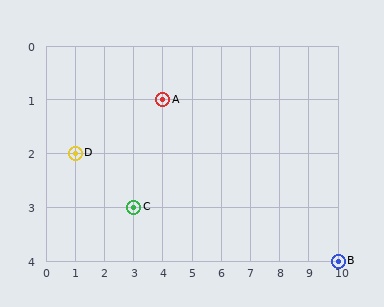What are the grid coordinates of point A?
Point A is at grid coordinates (4, 1).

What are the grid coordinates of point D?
Point D is at grid coordinates (1, 2).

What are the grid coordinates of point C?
Point C is at grid coordinates (3, 3).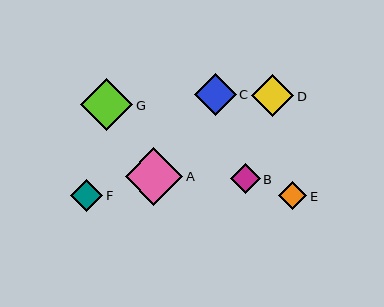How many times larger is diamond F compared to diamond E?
Diamond F is approximately 1.1 times the size of diamond E.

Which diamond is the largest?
Diamond A is the largest with a size of approximately 58 pixels.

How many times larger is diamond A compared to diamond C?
Diamond A is approximately 1.4 times the size of diamond C.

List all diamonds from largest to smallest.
From largest to smallest: A, G, D, C, F, B, E.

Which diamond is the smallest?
Diamond E is the smallest with a size of approximately 28 pixels.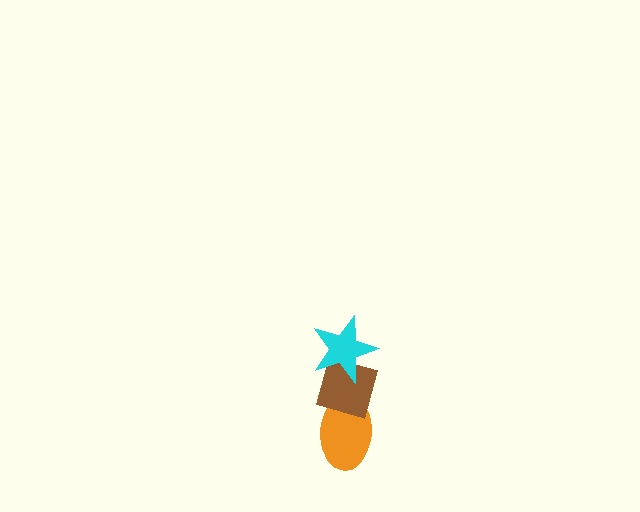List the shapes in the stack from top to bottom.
From top to bottom: the cyan star, the brown diamond, the orange ellipse.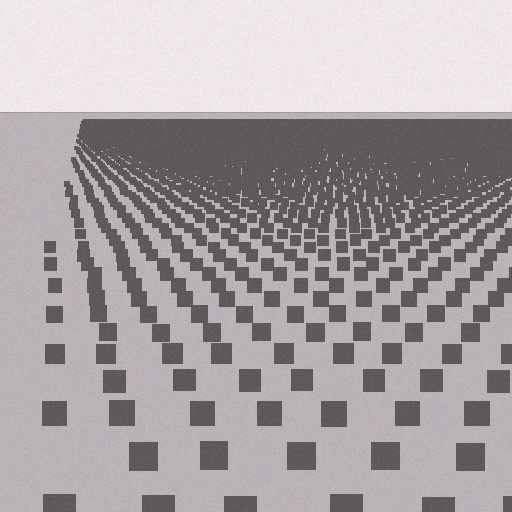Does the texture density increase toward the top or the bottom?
Density increases toward the top.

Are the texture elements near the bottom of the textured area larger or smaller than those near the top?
Larger. Near the bottom, elements are closer to the viewer and appear at a bigger on-screen size.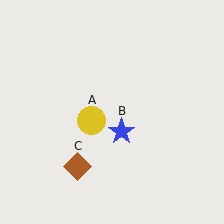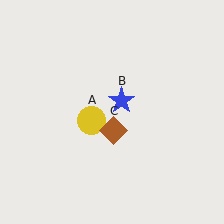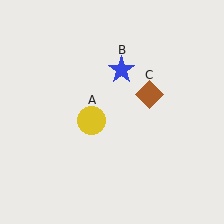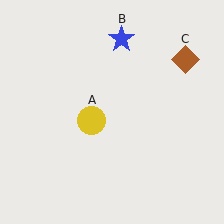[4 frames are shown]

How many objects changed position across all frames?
2 objects changed position: blue star (object B), brown diamond (object C).